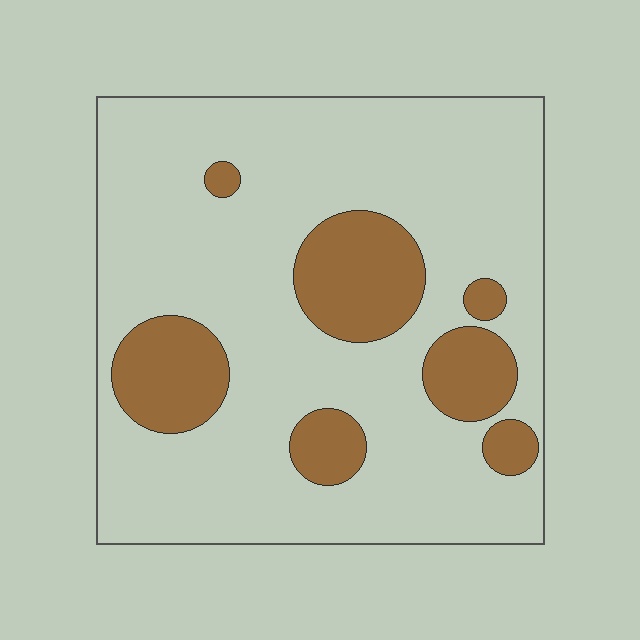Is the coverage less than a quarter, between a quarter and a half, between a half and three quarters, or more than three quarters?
Less than a quarter.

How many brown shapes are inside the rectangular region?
7.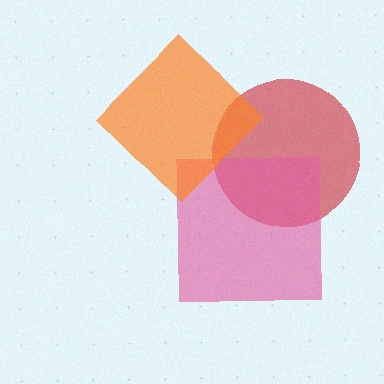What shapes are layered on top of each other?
The layered shapes are: a red circle, a pink square, an orange diamond.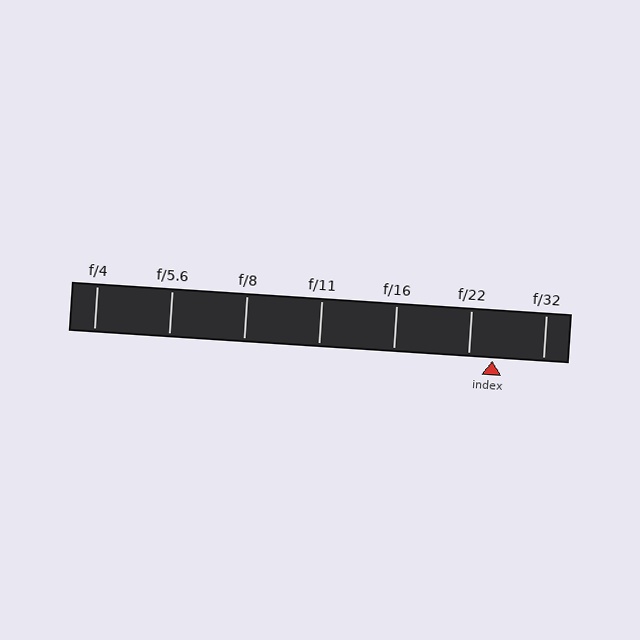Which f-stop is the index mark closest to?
The index mark is closest to f/22.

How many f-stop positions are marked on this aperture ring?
There are 7 f-stop positions marked.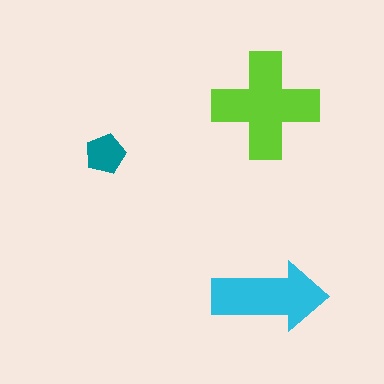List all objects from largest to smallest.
The lime cross, the cyan arrow, the teal pentagon.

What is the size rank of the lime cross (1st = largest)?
1st.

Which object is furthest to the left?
The teal pentagon is leftmost.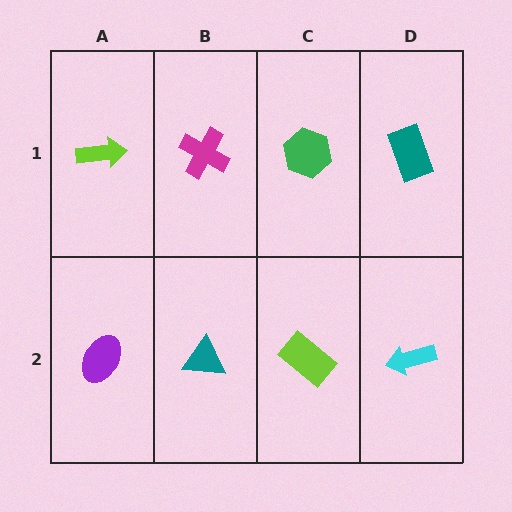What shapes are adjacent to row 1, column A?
A purple ellipse (row 2, column A), a magenta cross (row 1, column B).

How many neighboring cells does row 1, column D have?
2.